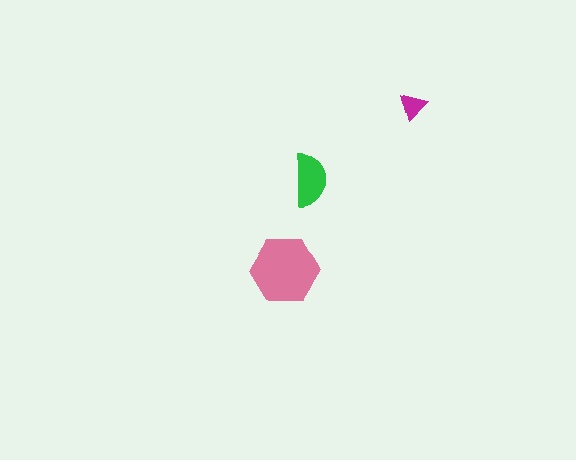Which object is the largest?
The pink hexagon.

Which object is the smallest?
The magenta triangle.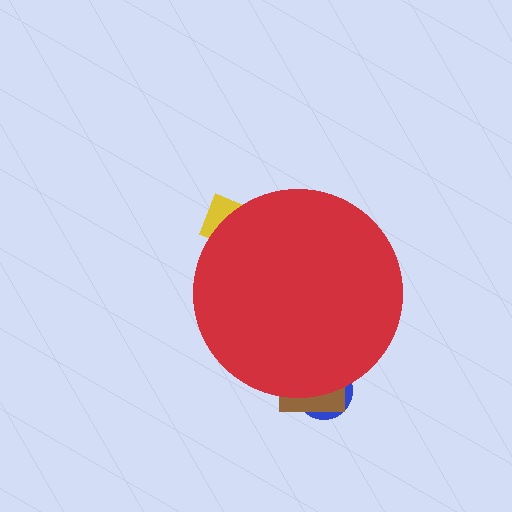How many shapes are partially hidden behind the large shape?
3 shapes are partially hidden.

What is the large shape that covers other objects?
A red circle.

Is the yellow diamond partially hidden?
Yes, the yellow diamond is partially hidden behind the red circle.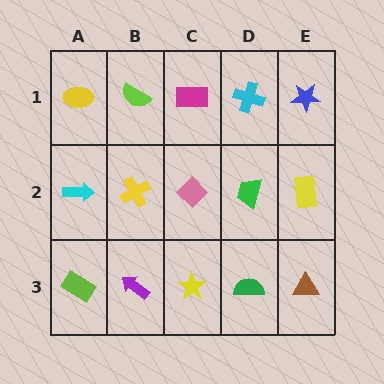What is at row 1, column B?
A lime semicircle.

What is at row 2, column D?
A green trapezoid.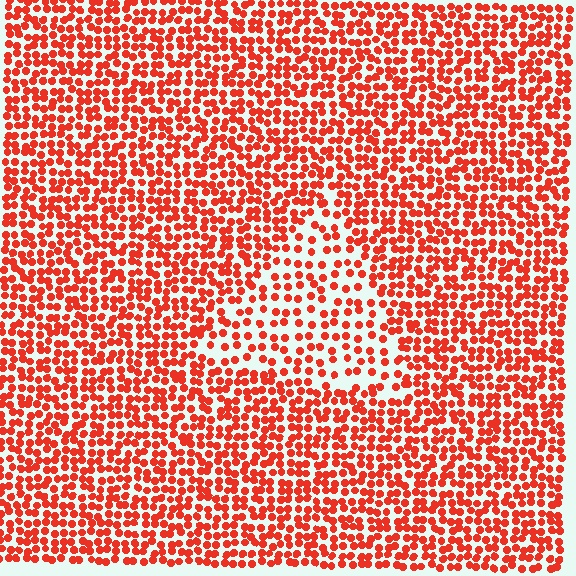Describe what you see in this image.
The image contains small red elements arranged at two different densities. A triangle-shaped region is visible where the elements are less densely packed than the surrounding area.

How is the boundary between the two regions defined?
The boundary is defined by a change in element density (approximately 1.8x ratio). All elements are the same color, size, and shape.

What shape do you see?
I see a triangle.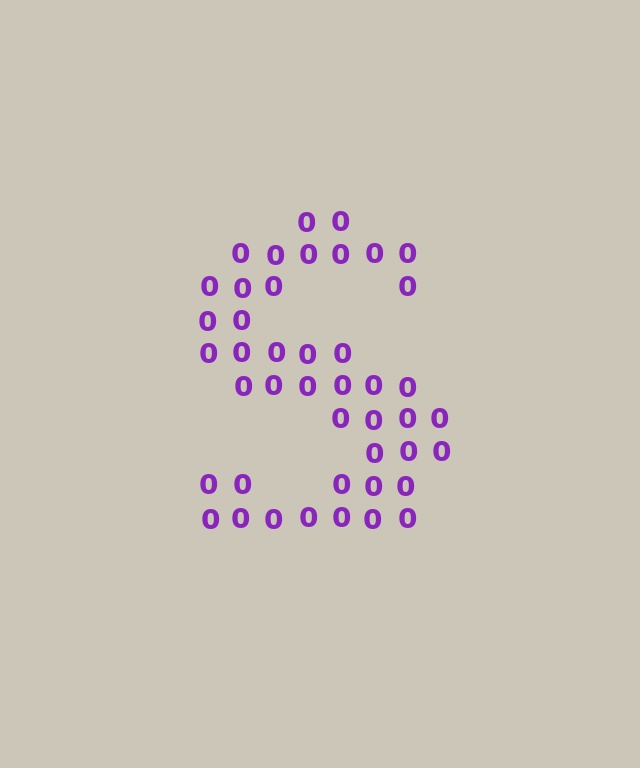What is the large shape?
The large shape is the letter S.